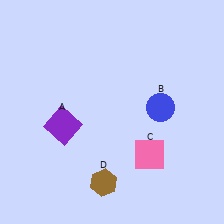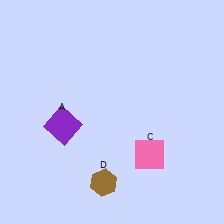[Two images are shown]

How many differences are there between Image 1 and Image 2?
There is 1 difference between the two images.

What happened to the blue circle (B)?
The blue circle (B) was removed in Image 2. It was in the top-right area of Image 1.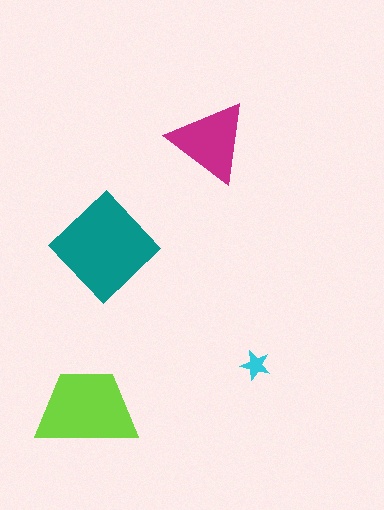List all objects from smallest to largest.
The cyan star, the magenta triangle, the lime trapezoid, the teal diamond.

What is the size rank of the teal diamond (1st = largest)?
1st.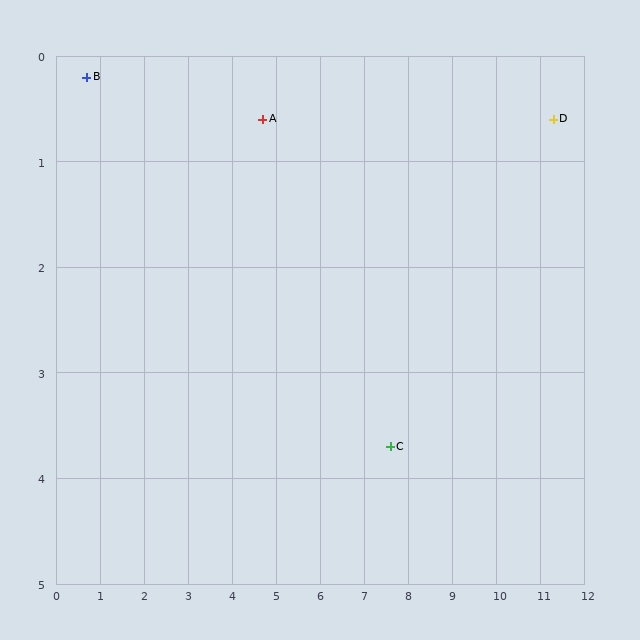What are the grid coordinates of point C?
Point C is at approximately (7.6, 3.7).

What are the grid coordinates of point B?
Point B is at approximately (0.7, 0.2).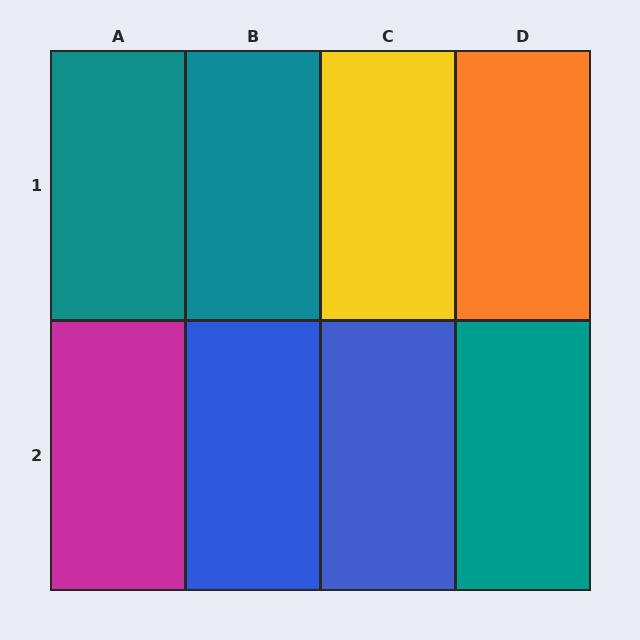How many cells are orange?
1 cell is orange.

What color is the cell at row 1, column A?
Teal.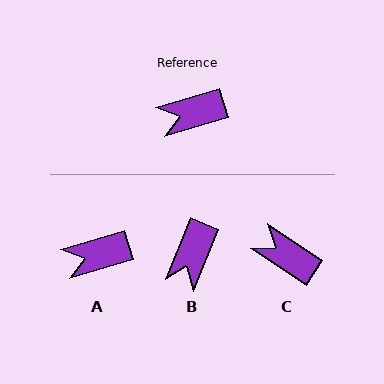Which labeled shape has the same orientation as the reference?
A.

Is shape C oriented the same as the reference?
No, it is off by about 51 degrees.